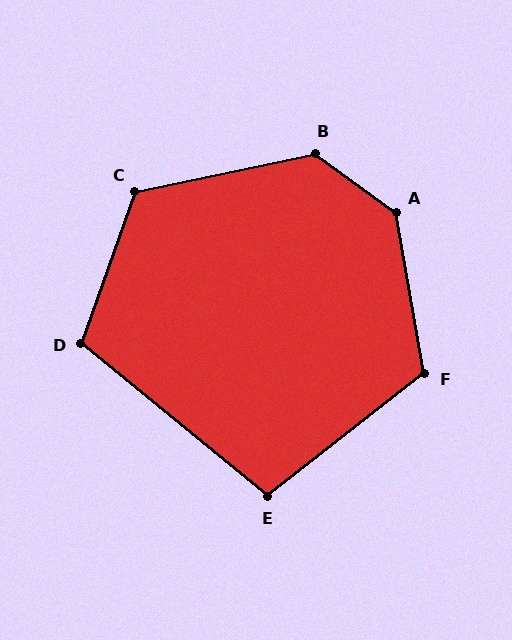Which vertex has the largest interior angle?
A, at approximately 136 degrees.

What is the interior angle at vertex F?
Approximately 118 degrees (obtuse).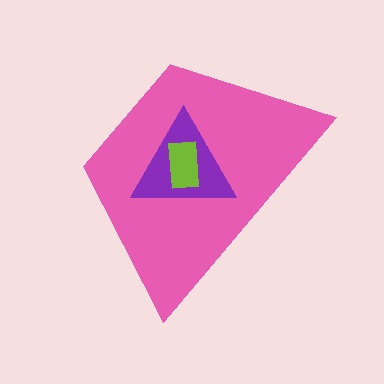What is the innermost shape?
The lime rectangle.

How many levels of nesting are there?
3.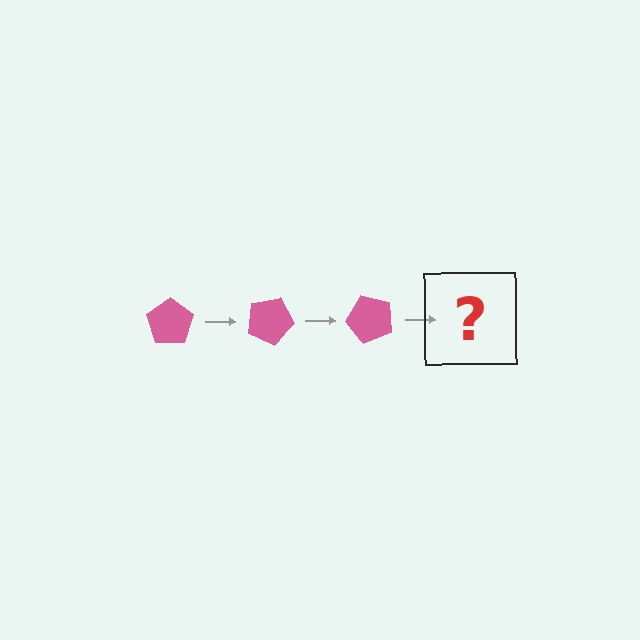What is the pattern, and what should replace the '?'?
The pattern is that the pentagon rotates 25 degrees each step. The '?' should be a pink pentagon rotated 75 degrees.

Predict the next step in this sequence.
The next step is a pink pentagon rotated 75 degrees.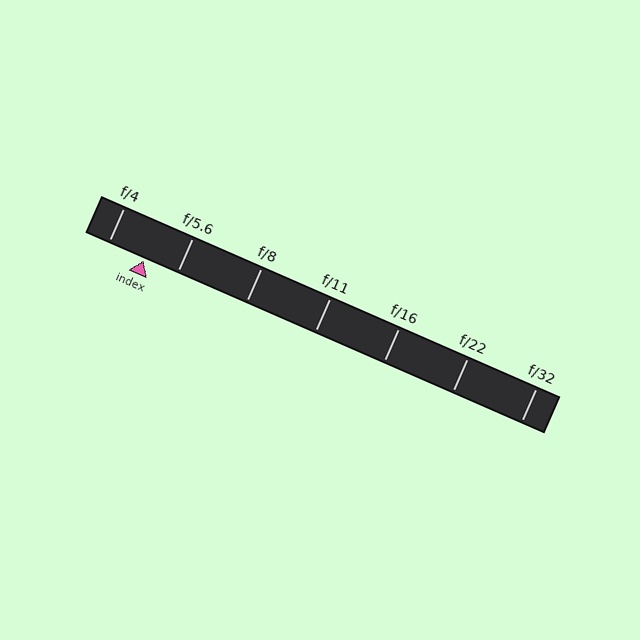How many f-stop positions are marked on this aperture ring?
There are 7 f-stop positions marked.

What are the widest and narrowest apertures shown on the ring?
The widest aperture shown is f/4 and the narrowest is f/32.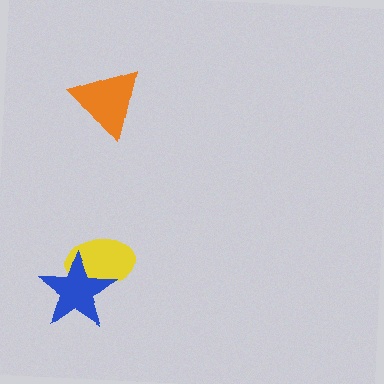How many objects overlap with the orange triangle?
0 objects overlap with the orange triangle.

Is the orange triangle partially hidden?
No, no other shape covers it.